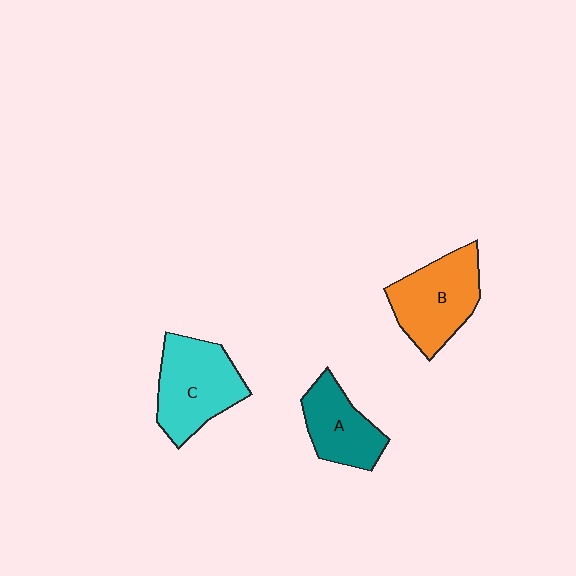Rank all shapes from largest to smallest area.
From largest to smallest: C (cyan), B (orange), A (teal).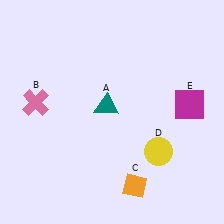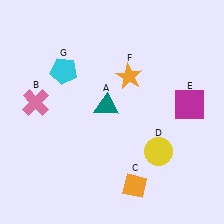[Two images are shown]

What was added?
An orange star (F), a cyan pentagon (G) were added in Image 2.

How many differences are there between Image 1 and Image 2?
There are 2 differences between the two images.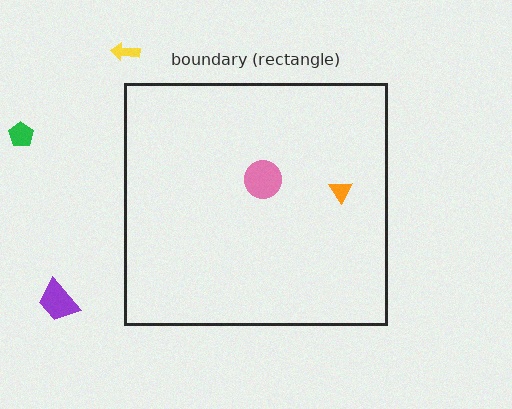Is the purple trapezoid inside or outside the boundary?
Outside.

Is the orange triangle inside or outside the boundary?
Inside.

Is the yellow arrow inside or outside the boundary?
Outside.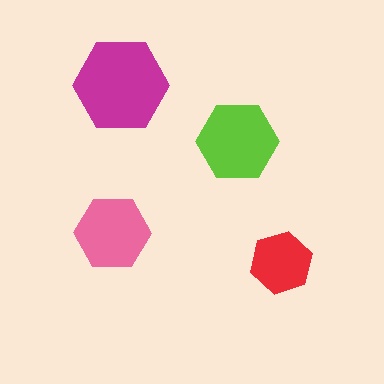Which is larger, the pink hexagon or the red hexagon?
The pink one.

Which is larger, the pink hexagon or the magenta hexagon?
The magenta one.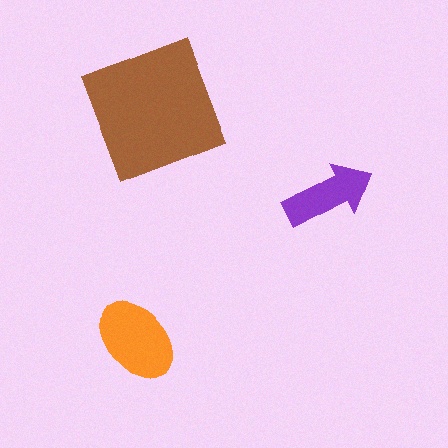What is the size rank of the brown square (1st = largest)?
1st.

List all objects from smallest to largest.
The purple arrow, the orange ellipse, the brown square.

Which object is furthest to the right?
The purple arrow is rightmost.